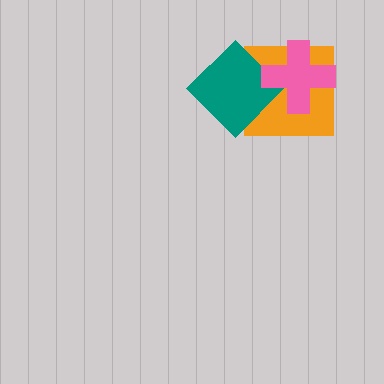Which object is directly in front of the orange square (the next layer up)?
The teal diamond is directly in front of the orange square.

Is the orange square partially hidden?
Yes, it is partially covered by another shape.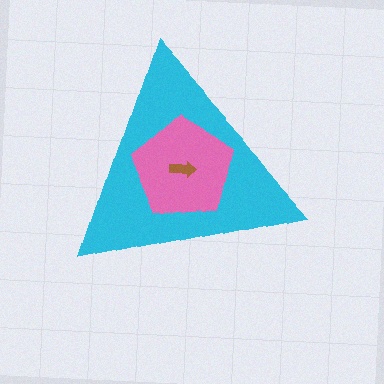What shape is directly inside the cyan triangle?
The pink pentagon.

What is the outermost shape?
The cyan triangle.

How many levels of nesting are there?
3.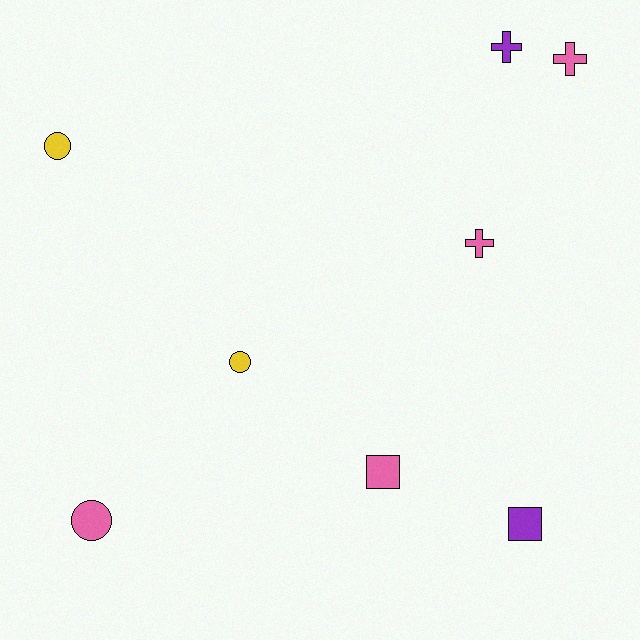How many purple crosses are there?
There is 1 purple cross.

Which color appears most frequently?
Pink, with 4 objects.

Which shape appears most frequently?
Cross, with 3 objects.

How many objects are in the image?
There are 8 objects.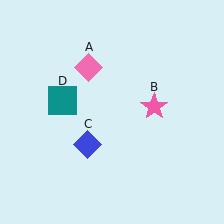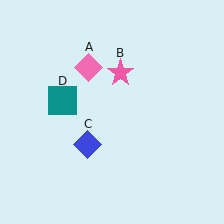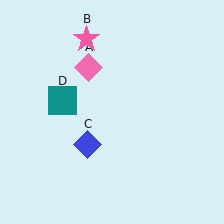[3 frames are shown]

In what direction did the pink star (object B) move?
The pink star (object B) moved up and to the left.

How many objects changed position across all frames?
1 object changed position: pink star (object B).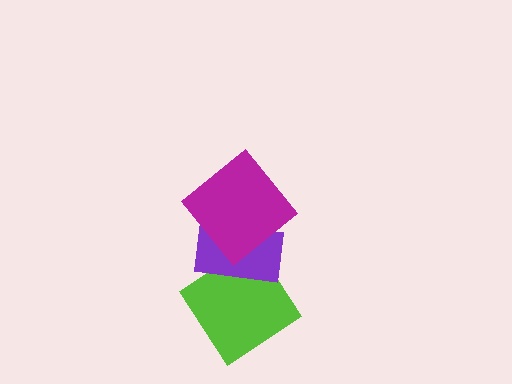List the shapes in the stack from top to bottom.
From top to bottom: the magenta diamond, the purple rectangle, the lime diamond.